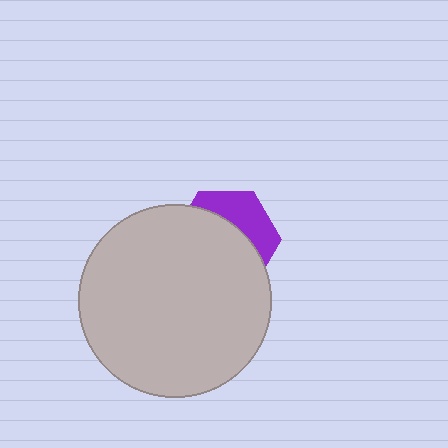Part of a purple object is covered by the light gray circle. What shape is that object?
It is a hexagon.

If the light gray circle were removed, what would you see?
You would see the complete purple hexagon.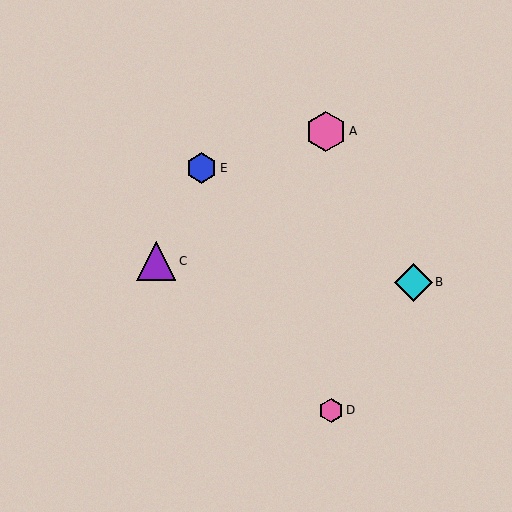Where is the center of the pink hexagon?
The center of the pink hexagon is at (326, 131).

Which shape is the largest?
The pink hexagon (labeled A) is the largest.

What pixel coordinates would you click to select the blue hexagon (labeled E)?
Click at (201, 168) to select the blue hexagon E.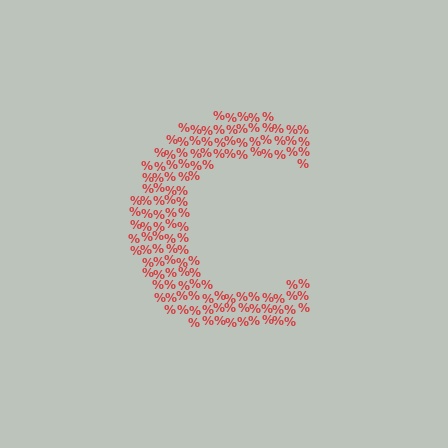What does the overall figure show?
The overall figure shows the letter C.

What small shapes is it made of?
It is made of small percent signs.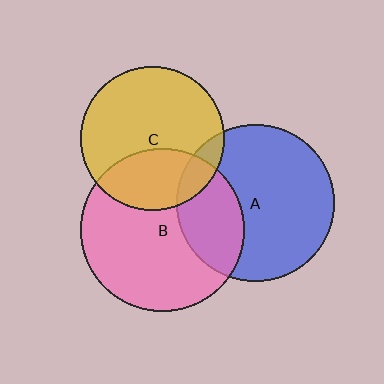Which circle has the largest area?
Circle B (pink).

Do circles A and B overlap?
Yes.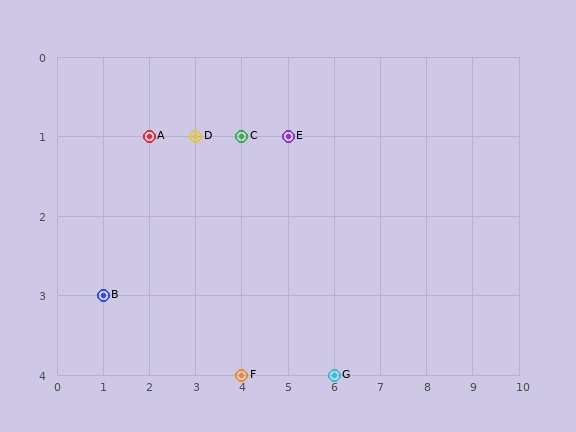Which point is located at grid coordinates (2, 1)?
Point A is at (2, 1).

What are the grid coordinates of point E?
Point E is at grid coordinates (5, 1).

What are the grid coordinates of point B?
Point B is at grid coordinates (1, 3).